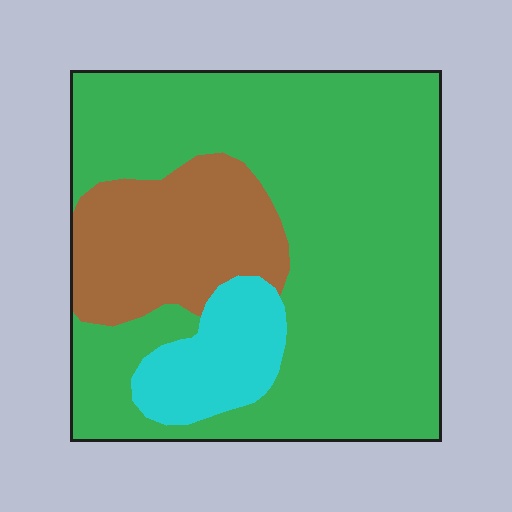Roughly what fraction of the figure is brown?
Brown takes up about one fifth (1/5) of the figure.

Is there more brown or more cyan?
Brown.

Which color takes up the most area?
Green, at roughly 70%.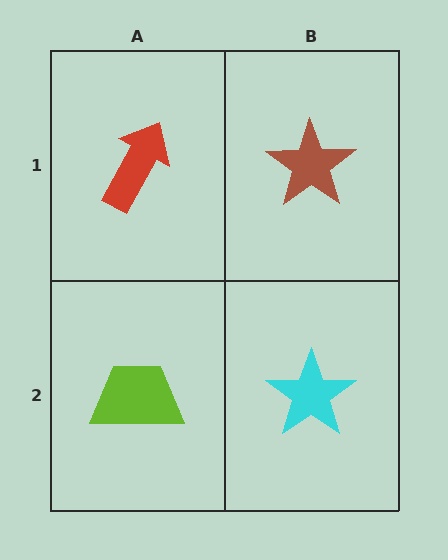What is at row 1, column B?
A brown star.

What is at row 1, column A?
A red arrow.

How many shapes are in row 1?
2 shapes.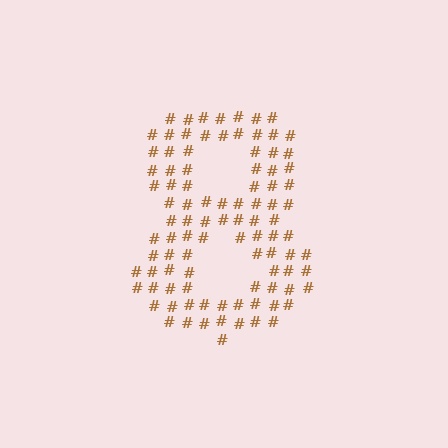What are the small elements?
The small elements are hash symbols.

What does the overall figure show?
The overall figure shows the digit 8.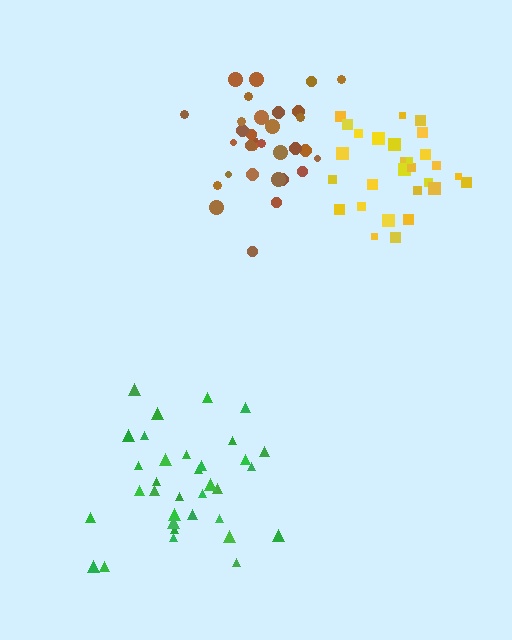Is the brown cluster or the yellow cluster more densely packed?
Brown.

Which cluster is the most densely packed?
Brown.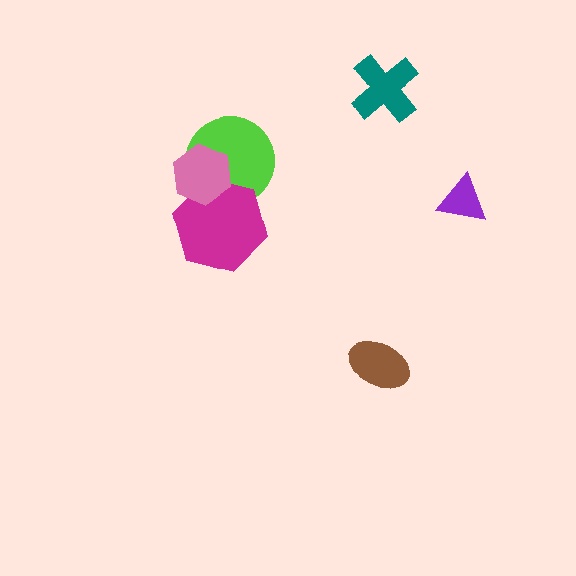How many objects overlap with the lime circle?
2 objects overlap with the lime circle.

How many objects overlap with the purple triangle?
0 objects overlap with the purple triangle.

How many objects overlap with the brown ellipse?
0 objects overlap with the brown ellipse.